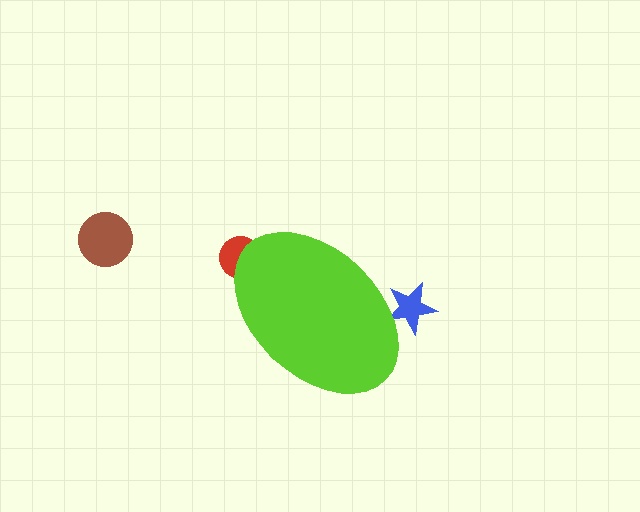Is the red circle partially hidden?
Yes, the red circle is partially hidden behind the lime ellipse.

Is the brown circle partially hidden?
No, the brown circle is fully visible.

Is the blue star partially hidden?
Yes, the blue star is partially hidden behind the lime ellipse.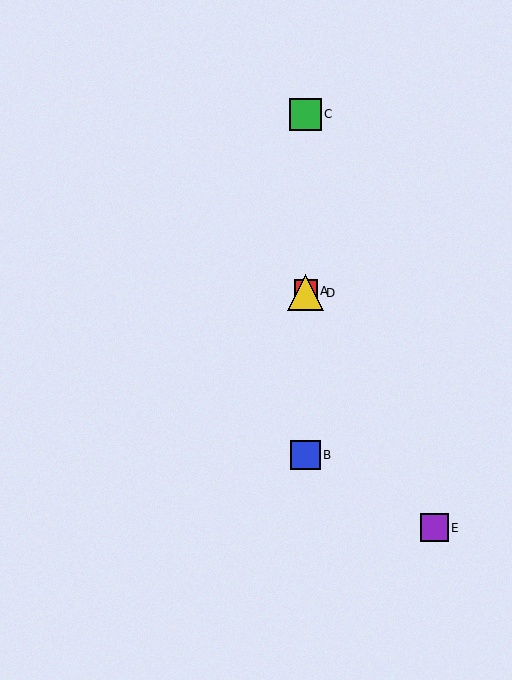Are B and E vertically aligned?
No, B is at x≈306 and E is at x≈434.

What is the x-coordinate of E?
Object E is at x≈434.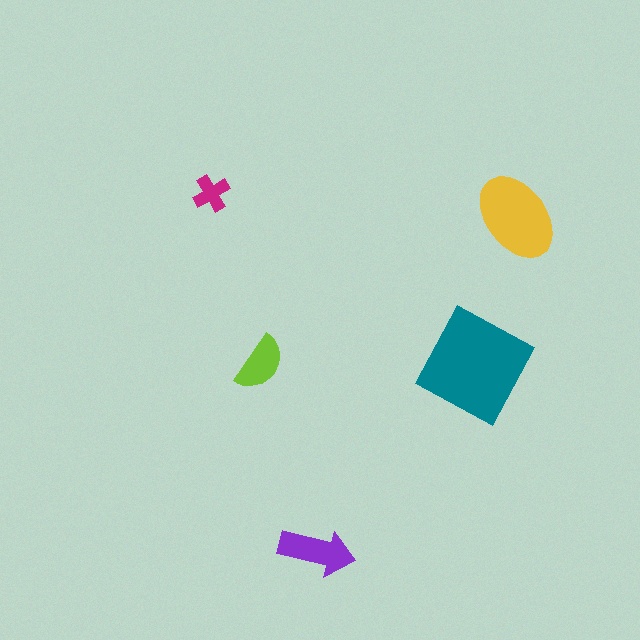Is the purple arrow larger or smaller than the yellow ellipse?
Smaller.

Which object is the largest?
The teal square.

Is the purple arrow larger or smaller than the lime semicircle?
Larger.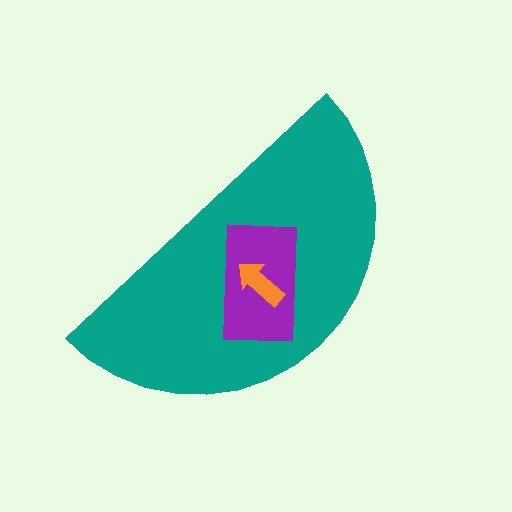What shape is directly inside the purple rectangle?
The orange arrow.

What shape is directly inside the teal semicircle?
The purple rectangle.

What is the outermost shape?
The teal semicircle.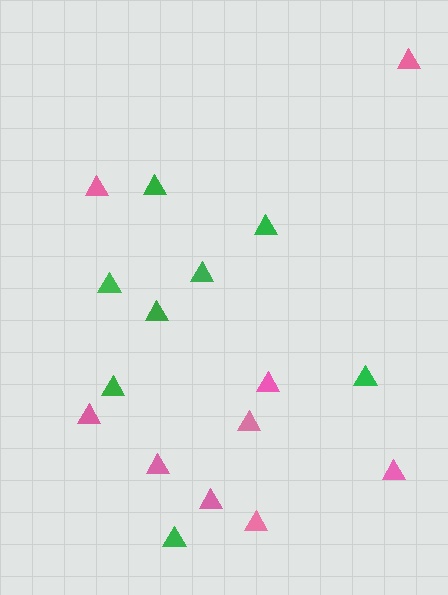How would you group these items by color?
There are 2 groups: one group of green triangles (8) and one group of pink triangles (9).